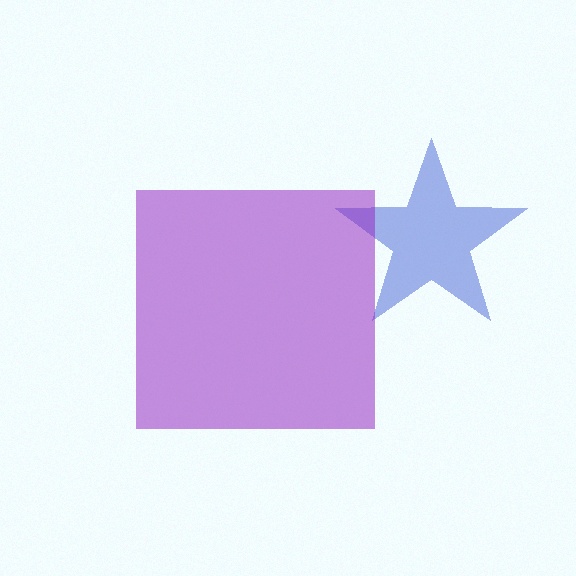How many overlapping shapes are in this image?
There are 2 overlapping shapes in the image.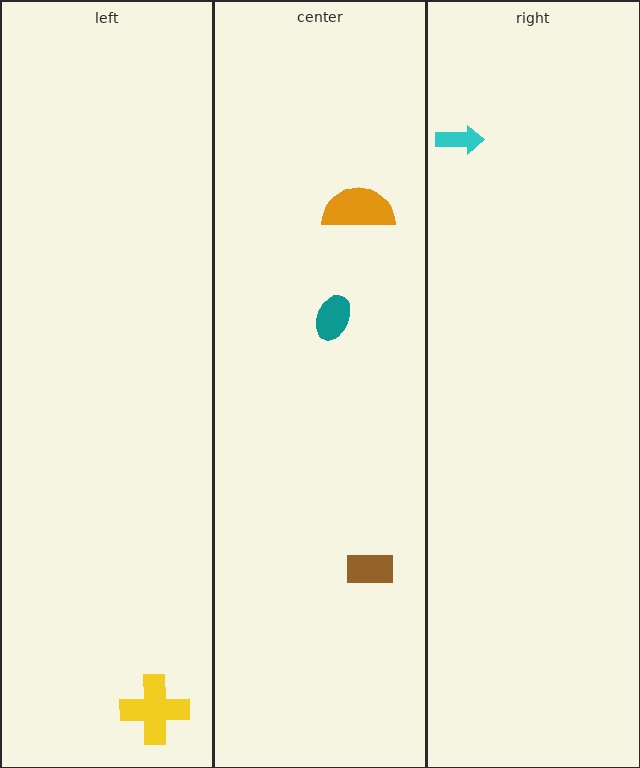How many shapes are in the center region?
3.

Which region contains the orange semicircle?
The center region.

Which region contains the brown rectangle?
The center region.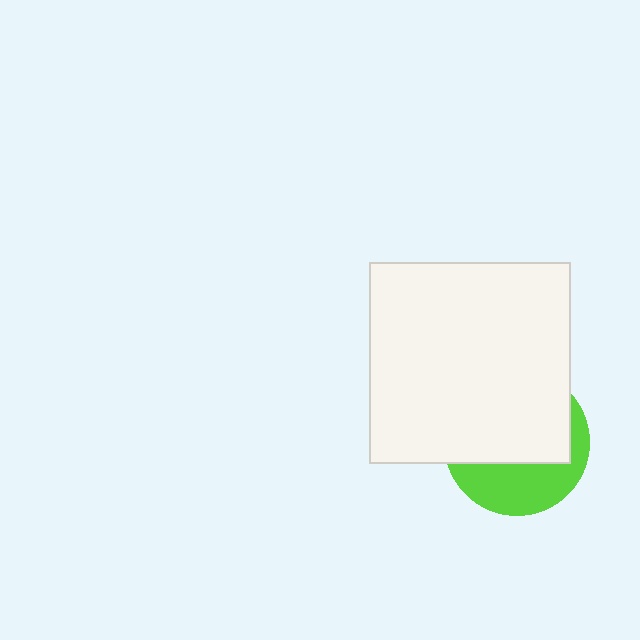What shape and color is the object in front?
The object in front is a white square.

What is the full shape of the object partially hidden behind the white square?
The partially hidden object is a lime circle.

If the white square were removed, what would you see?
You would see the complete lime circle.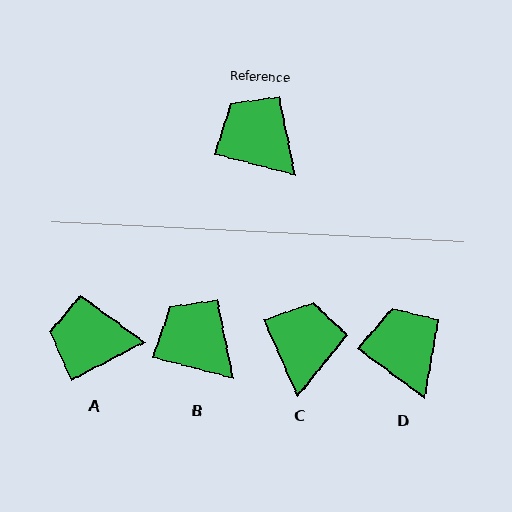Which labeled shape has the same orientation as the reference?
B.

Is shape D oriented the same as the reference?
No, it is off by about 22 degrees.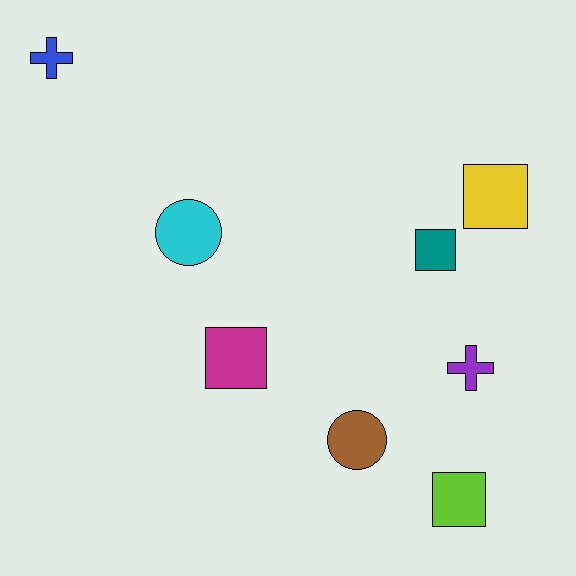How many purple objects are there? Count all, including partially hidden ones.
There is 1 purple object.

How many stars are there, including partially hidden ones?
There are no stars.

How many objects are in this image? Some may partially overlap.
There are 8 objects.